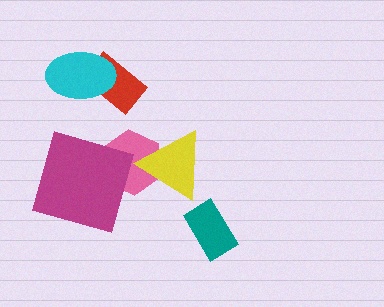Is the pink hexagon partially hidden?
Yes, it is partially covered by another shape.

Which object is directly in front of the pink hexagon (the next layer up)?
The magenta square is directly in front of the pink hexagon.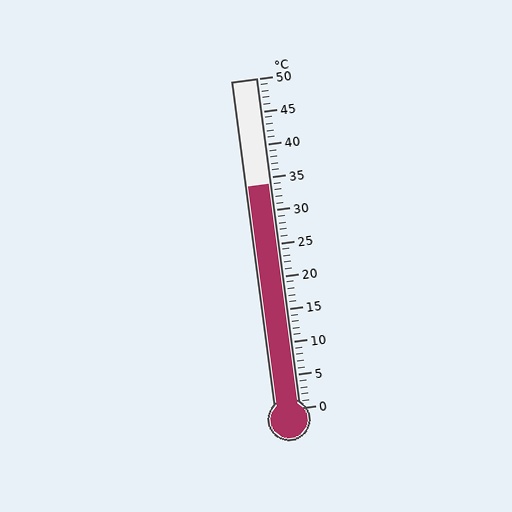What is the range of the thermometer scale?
The thermometer scale ranges from 0°C to 50°C.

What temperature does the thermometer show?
The thermometer shows approximately 34°C.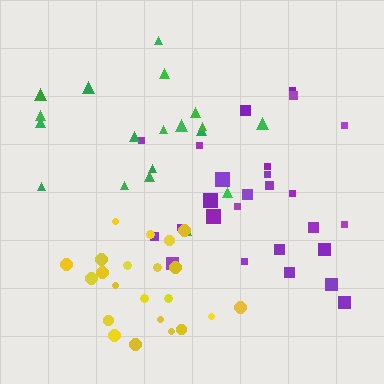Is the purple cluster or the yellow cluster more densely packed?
Yellow.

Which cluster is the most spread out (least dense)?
Green.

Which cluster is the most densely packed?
Yellow.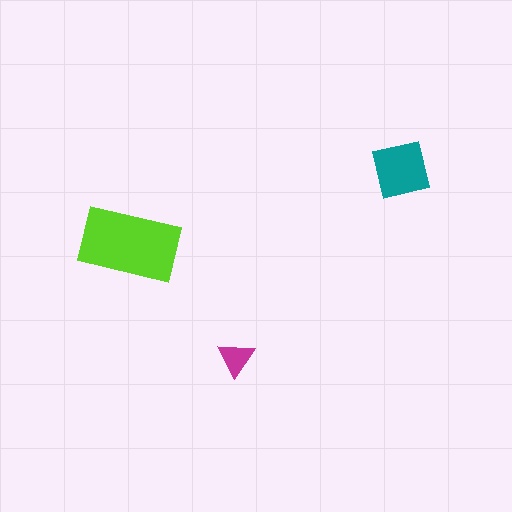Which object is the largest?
The lime rectangle.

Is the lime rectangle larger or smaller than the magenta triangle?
Larger.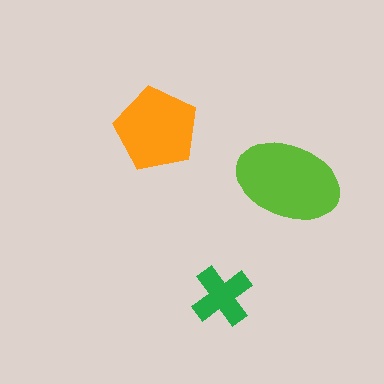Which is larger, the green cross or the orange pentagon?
The orange pentagon.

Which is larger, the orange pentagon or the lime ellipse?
The lime ellipse.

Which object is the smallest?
The green cross.